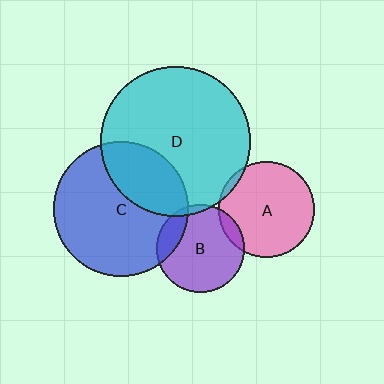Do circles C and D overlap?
Yes.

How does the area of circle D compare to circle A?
Approximately 2.5 times.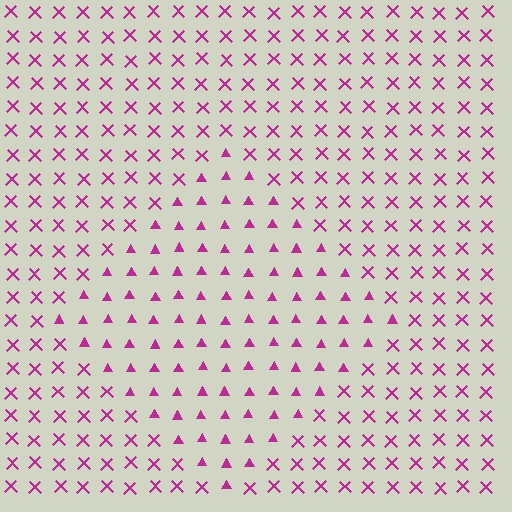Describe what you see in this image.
The image is filled with small magenta elements arranged in a uniform grid. A diamond-shaped region contains triangles, while the surrounding area contains X marks. The boundary is defined purely by the change in element shape.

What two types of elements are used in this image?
The image uses triangles inside the diamond region and X marks outside it.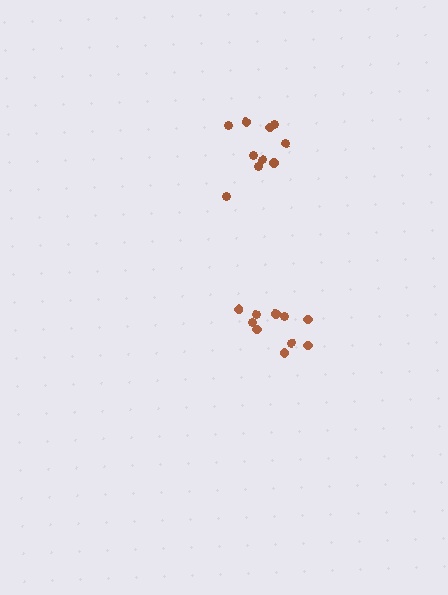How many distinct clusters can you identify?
There are 2 distinct clusters.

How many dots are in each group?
Group 1: 10 dots, Group 2: 10 dots (20 total).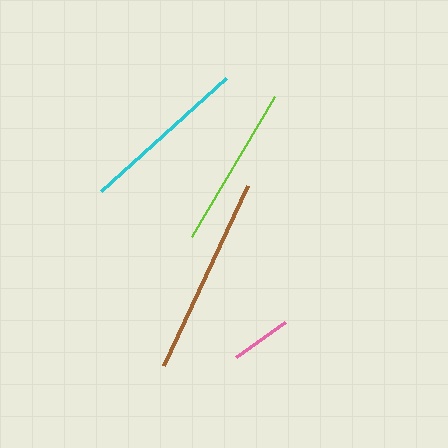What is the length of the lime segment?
The lime segment is approximately 162 pixels long.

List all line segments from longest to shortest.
From longest to shortest: brown, cyan, lime, pink.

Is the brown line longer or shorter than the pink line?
The brown line is longer than the pink line.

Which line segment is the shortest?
The pink line is the shortest at approximately 61 pixels.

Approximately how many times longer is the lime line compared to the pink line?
The lime line is approximately 2.7 times the length of the pink line.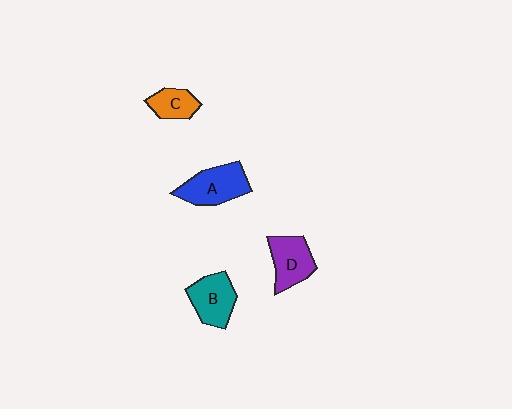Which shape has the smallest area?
Shape C (orange).